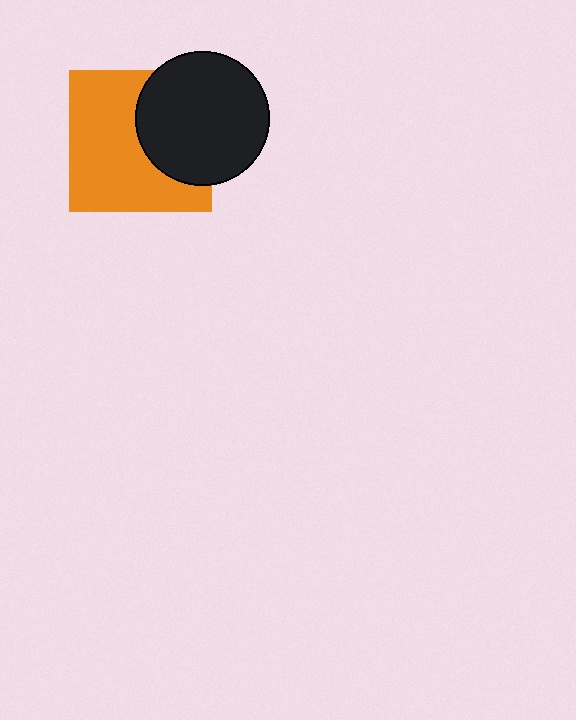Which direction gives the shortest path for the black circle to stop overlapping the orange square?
Moving right gives the shortest separation.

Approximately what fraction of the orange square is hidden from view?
Roughly 38% of the orange square is hidden behind the black circle.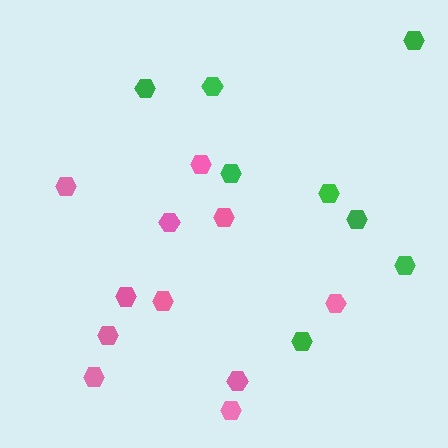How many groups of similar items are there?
There are 2 groups: one group of pink hexagons (11) and one group of green hexagons (8).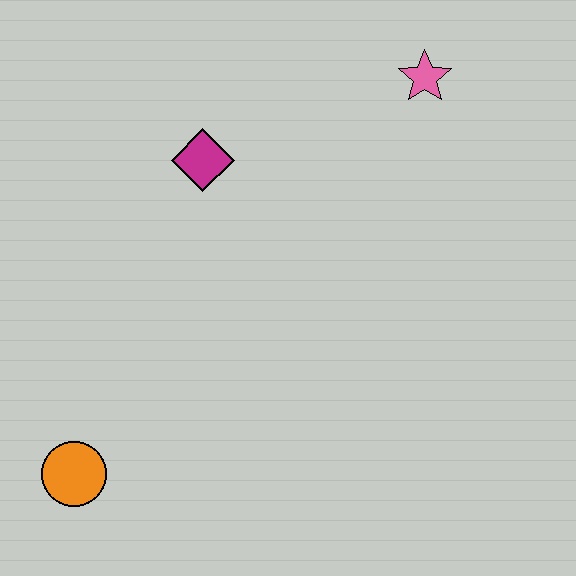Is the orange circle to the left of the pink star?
Yes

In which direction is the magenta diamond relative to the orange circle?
The magenta diamond is above the orange circle.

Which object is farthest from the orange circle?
The pink star is farthest from the orange circle.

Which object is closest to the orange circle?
The magenta diamond is closest to the orange circle.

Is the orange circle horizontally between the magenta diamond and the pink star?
No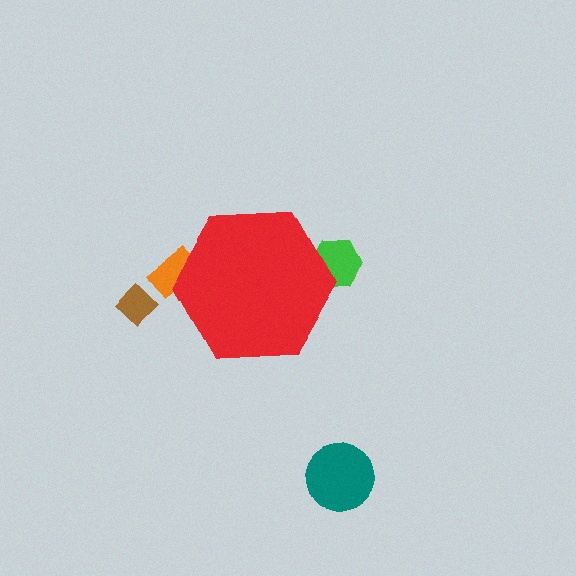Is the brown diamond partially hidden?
No, the brown diamond is fully visible.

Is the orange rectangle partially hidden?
Yes, the orange rectangle is partially hidden behind the red hexagon.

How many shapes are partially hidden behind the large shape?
2 shapes are partially hidden.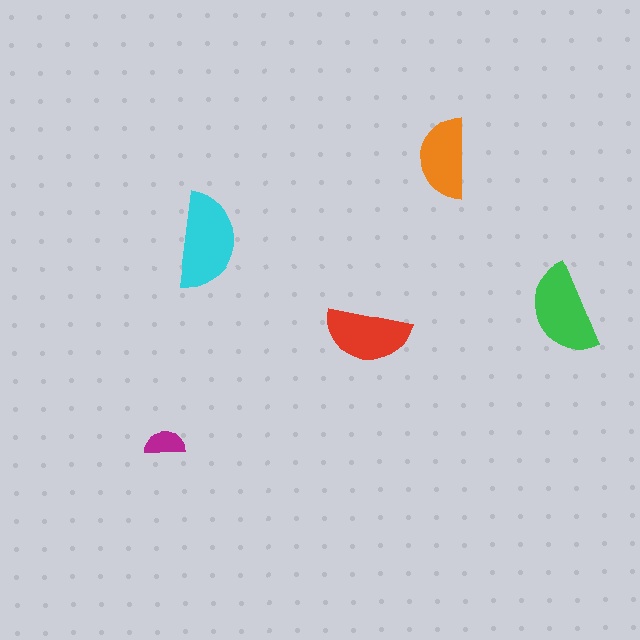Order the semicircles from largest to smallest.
the cyan one, the green one, the red one, the orange one, the magenta one.